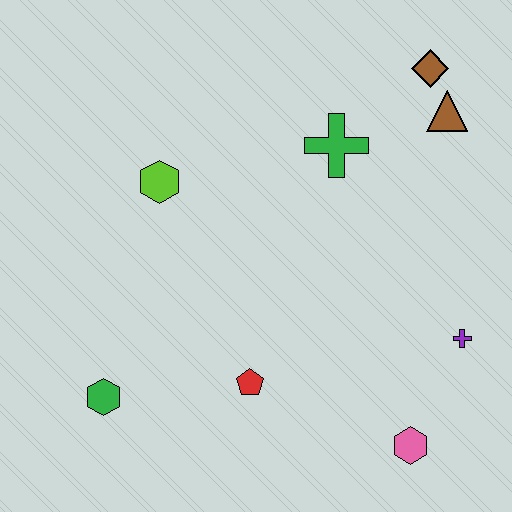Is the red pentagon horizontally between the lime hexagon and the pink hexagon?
Yes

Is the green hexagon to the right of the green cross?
No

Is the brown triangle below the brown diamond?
Yes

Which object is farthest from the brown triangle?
The green hexagon is farthest from the brown triangle.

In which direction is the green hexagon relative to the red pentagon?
The green hexagon is to the left of the red pentagon.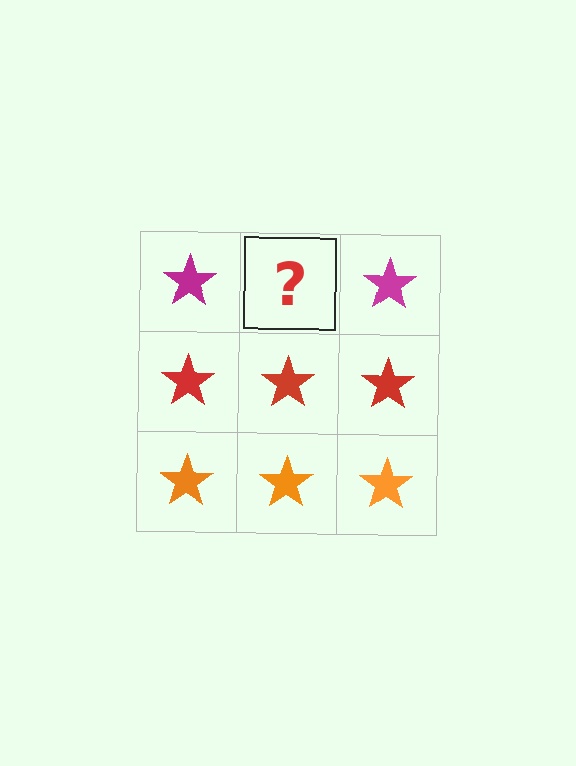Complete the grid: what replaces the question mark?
The question mark should be replaced with a magenta star.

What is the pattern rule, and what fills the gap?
The rule is that each row has a consistent color. The gap should be filled with a magenta star.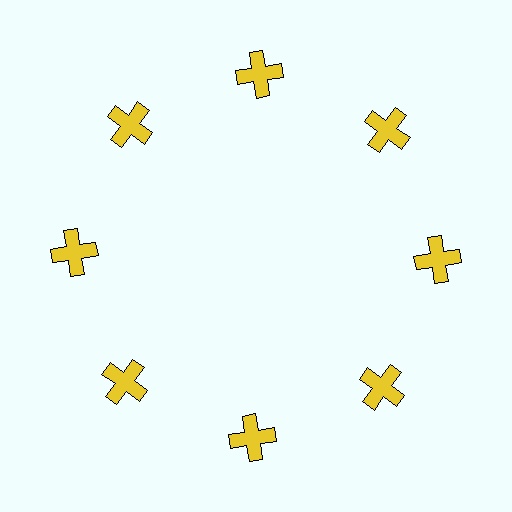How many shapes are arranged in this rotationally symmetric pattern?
There are 8 shapes, arranged in 8 groups of 1.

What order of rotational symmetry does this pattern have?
This pattern has 8-fold rotational symmetry.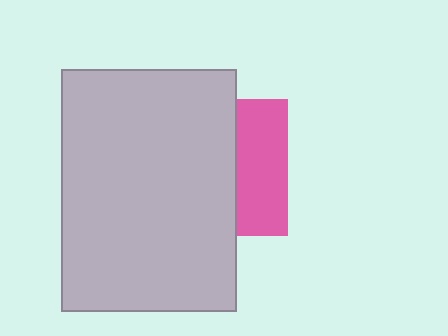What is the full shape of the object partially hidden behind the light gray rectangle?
The partially hidden object is a pink square.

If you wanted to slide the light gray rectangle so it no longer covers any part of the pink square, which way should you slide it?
Slide it left — that is the most direct way to separate the two shapes.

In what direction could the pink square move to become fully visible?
The pink square could move right. That would shift it out from behind the light gray rectangle entirely.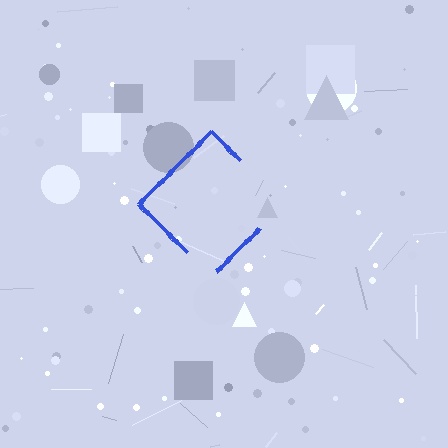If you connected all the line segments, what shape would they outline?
They would outline a diamond.